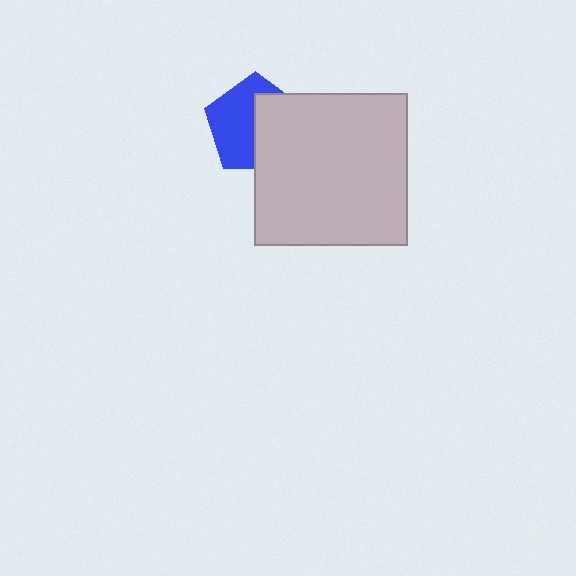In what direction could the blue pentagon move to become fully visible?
The blue pentagon could move left. That would shift it out from behind the light gray square entirely.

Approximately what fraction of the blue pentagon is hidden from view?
Roughly 47% of the blue pentagon is hidden behind the light gray square.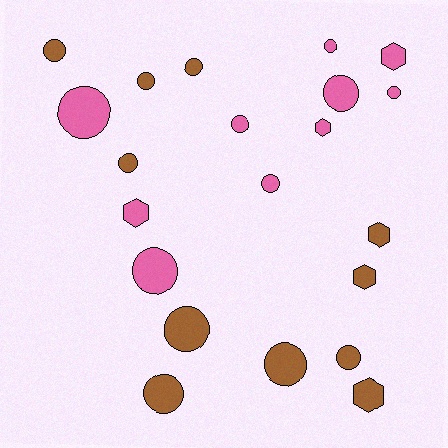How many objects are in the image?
There are 21 objects.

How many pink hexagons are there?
There are 3 pink hexagons.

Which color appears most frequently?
Brown, with 11 objects.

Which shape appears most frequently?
Circle, with 15 objects.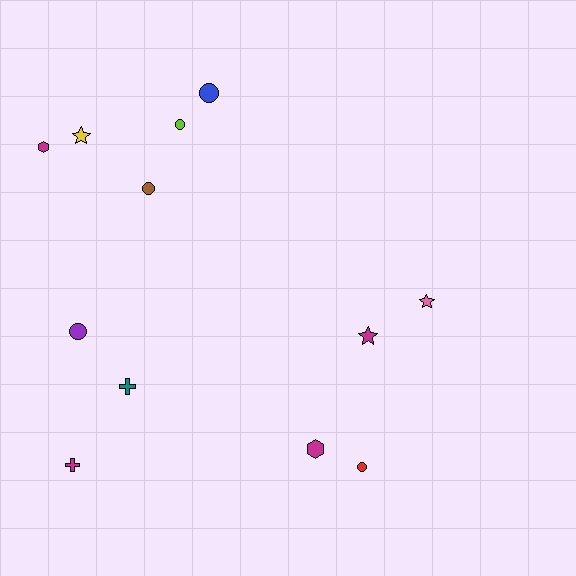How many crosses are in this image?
There are 2 crosses.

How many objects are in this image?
There are 12 objects.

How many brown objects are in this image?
There is 1 brown object.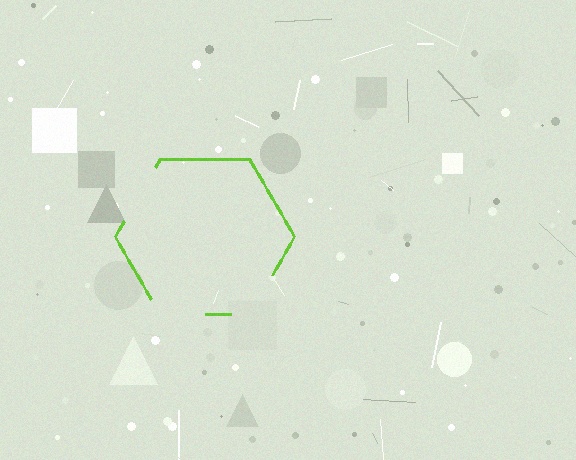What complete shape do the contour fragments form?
The contour fragments form a hexagon.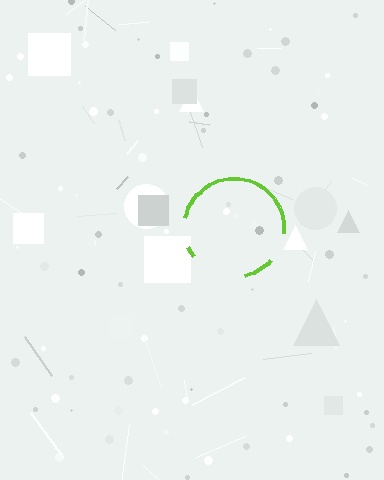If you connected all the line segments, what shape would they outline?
They would outline a circle.